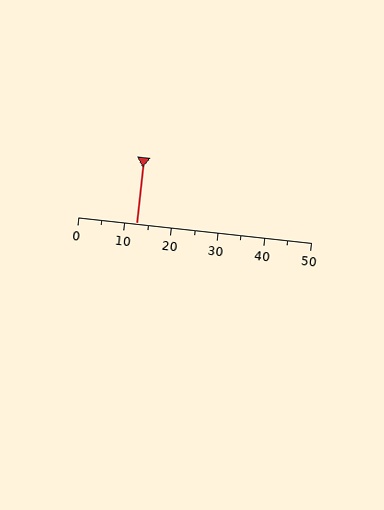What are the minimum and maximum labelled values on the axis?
The axis runs from 0 to 50.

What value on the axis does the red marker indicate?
The marker indicates approximately 12.5.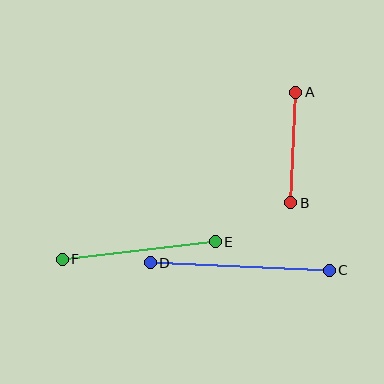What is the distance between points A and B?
The distance is approximately 111 pixels.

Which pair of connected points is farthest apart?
Points C and D are farthest apart.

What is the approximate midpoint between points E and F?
The midpoint is at approximately (139, 250) pixels.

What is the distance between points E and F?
The distance is approximately 154 pixels.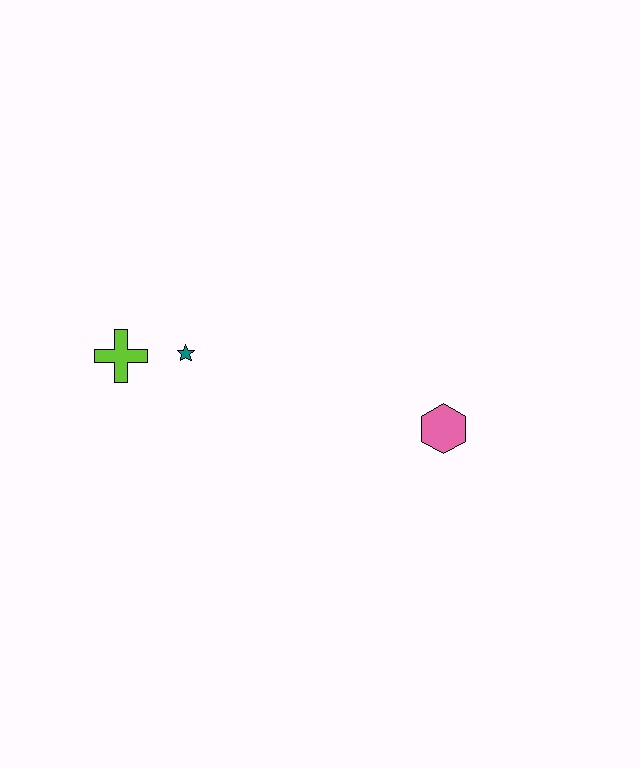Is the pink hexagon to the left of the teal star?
No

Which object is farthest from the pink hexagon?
The lime cross is farthest from the pink hexagon.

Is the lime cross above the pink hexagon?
Yes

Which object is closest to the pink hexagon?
The teal star is closest to the pink hexagon.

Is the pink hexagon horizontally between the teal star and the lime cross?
No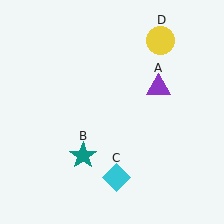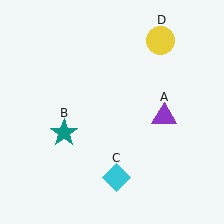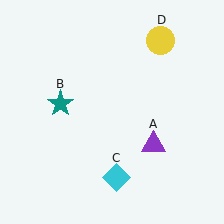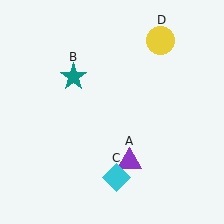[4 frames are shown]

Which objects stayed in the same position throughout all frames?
Cyan diamond (object C) and yellow circle (object D) remained stationary.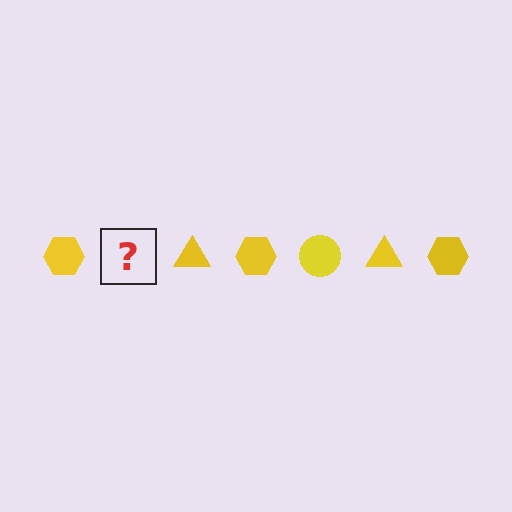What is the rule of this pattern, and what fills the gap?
The rule is that the pattern cycles through hexagon, circle, triangle shapes in yellow. The gap should be filled with a yellow circle.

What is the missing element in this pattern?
The missing element is a yellow circle.